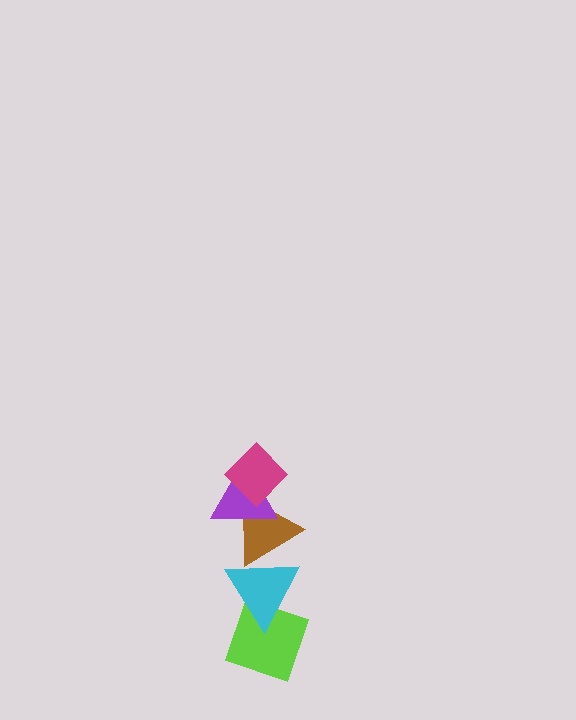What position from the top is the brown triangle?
The brown triangle is 3rd from the top.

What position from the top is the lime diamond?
The lime diamond is 5th from the top.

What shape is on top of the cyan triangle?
The brown triangle is on top of the cyan triangle.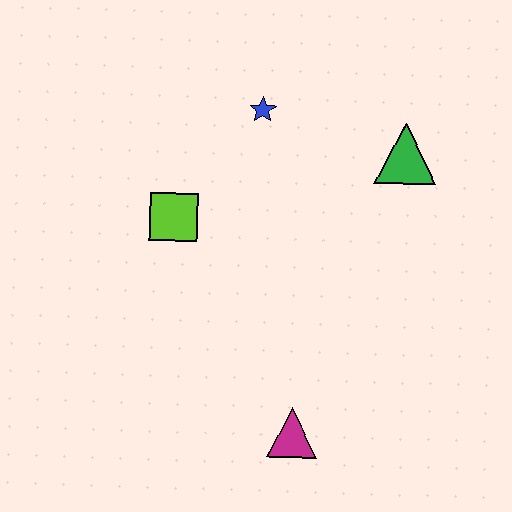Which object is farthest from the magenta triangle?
The blue star is farthest from the magenta triangle.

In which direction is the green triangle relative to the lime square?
The green triangle is to the right of the lime square.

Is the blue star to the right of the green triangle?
No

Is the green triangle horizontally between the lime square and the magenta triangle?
No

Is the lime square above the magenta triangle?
Yes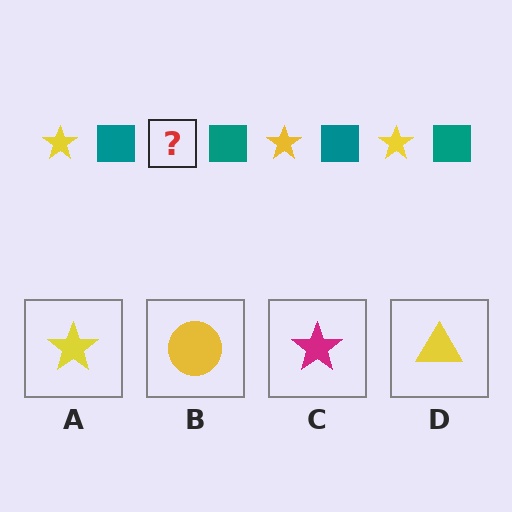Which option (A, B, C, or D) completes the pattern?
A.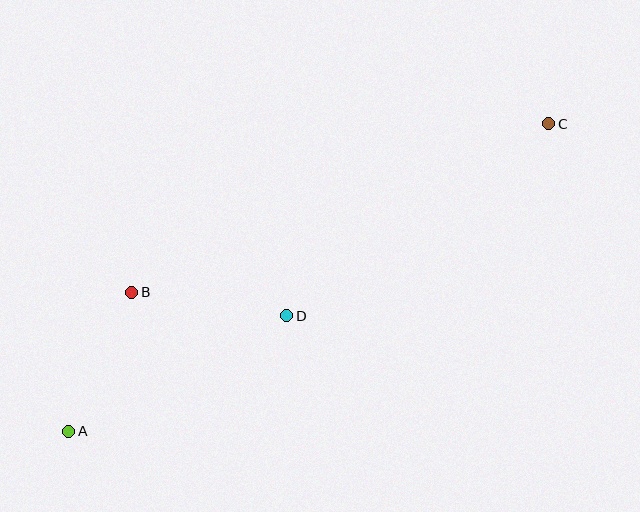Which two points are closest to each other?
Points A and B are closest to each other.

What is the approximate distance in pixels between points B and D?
The distance between B and D is approximately 157 pixels.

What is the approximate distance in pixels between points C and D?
The distance between C and D is approximately 325 pixels.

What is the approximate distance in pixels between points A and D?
The distance between A and D is approximately 247 pixels.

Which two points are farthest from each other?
Points A and C are farthest from each other.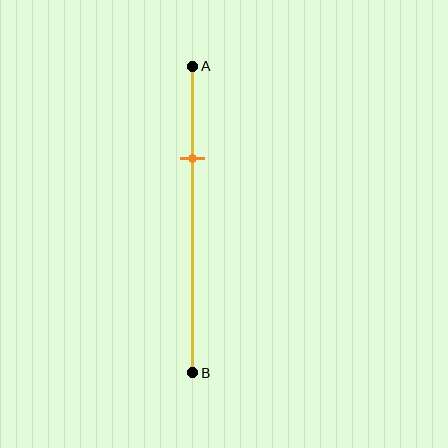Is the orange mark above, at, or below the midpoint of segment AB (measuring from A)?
The orange mark is above the midpoint of segment AB.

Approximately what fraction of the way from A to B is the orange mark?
The orange mark is approximately 30% of the way from A to B.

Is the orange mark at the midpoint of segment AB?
No, the mark is at about 30% from A, not at the 50% midpoint.